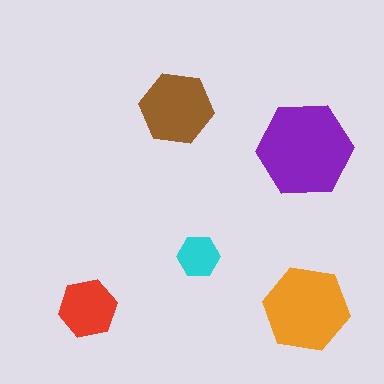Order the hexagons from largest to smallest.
the purple one, the orange one, the brown one, the red one, the cyan one.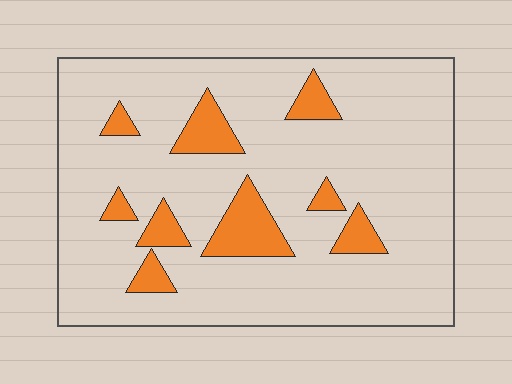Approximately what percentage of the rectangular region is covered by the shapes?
Approximately 15%.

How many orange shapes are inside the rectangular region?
9.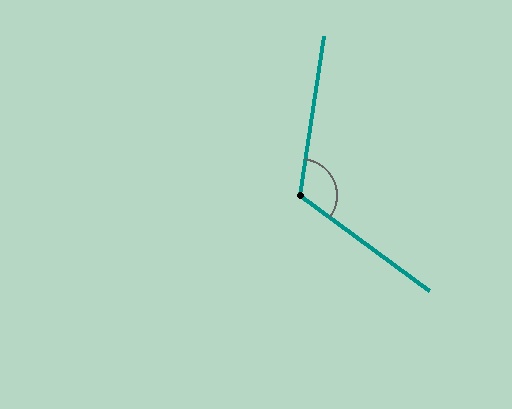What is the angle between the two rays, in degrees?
Approximately 118 degrees.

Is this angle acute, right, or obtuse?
It is obtuse.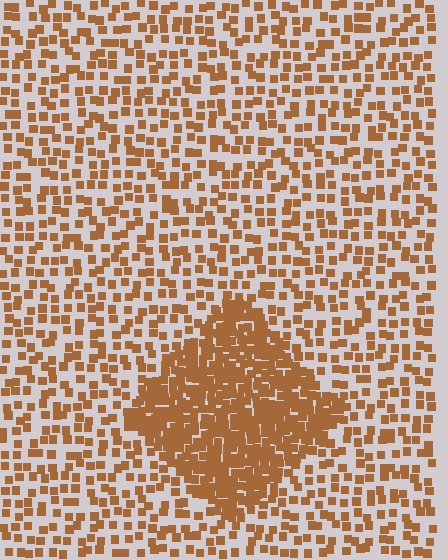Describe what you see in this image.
The image contains small brown elements arranged at two different densities. A diamond-shaped region is visible where the elements are more densely packed than the surrounding area.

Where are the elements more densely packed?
The elements are more densely packed inside the diamond boundary.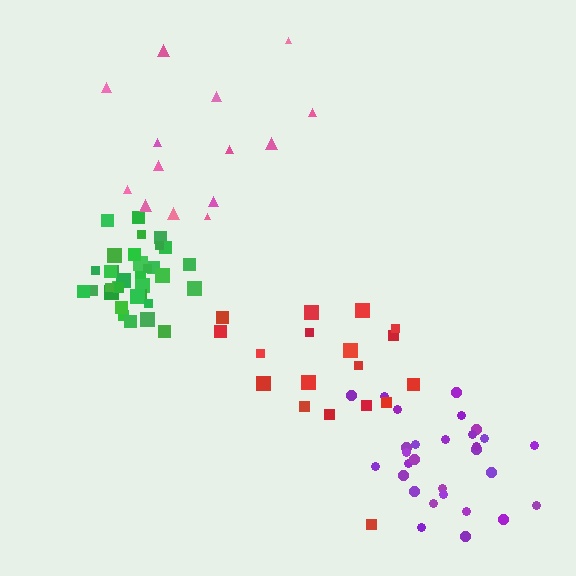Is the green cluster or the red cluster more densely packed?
Green.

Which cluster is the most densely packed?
Green.